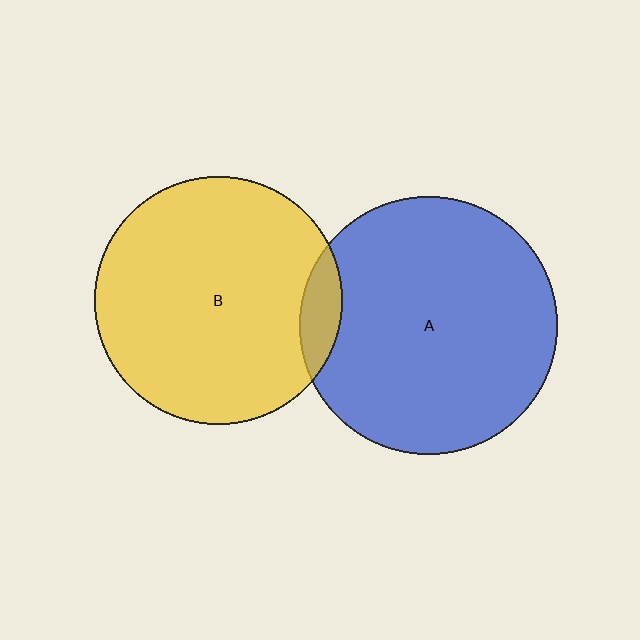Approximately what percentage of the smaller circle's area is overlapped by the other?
Approximately 10%.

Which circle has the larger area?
Circle A (blue).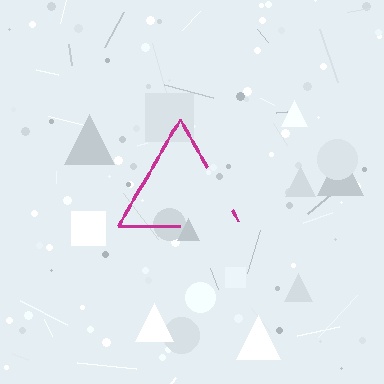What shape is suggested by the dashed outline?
The dashed outline suggests a triangle.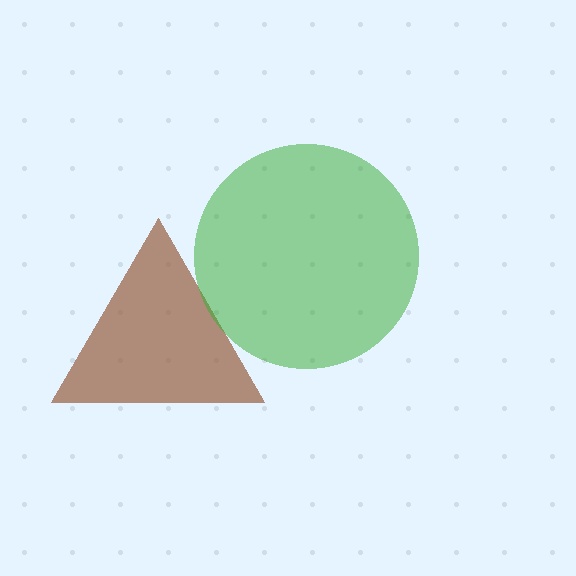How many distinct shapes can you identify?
There are 2 distinct shapes: a brown triangle, a green circle.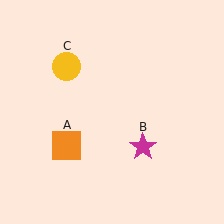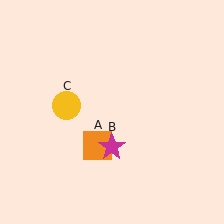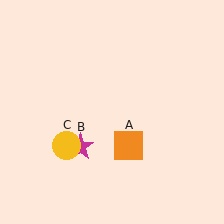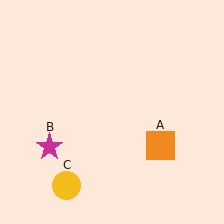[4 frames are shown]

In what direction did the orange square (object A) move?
The orange square (object A) moved right.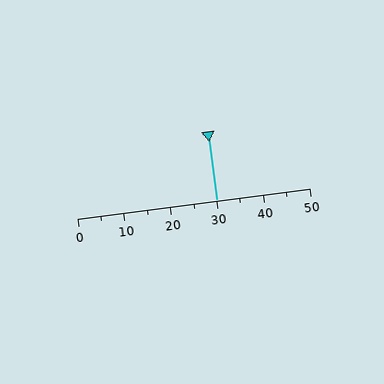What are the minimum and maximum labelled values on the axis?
The axis runs from 0 to 50.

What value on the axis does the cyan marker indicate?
The marker indicates approximately 30.